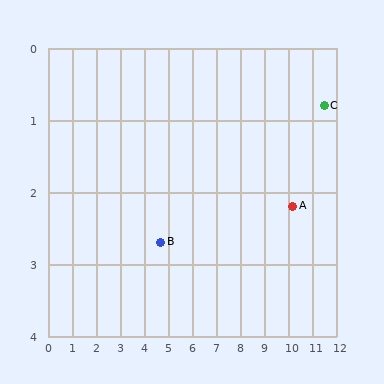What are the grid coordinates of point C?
Point C is at approximately (11.5, 0.8).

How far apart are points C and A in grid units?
Points C and A are about 1.9 grid units apart.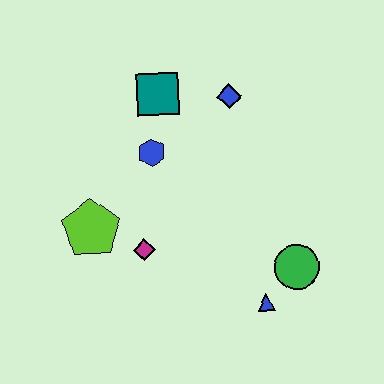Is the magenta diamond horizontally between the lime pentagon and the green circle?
Yes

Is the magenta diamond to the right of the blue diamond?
No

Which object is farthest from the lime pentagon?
The green circle is farthest from the lime pentagon.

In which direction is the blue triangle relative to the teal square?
The blue triangle is below the teal square.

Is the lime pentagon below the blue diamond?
Yes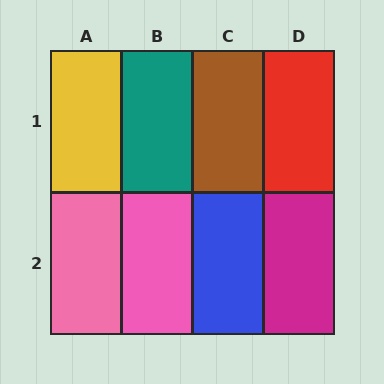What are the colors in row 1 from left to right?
Yellow, teal, brown, red.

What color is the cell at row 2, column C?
Blue.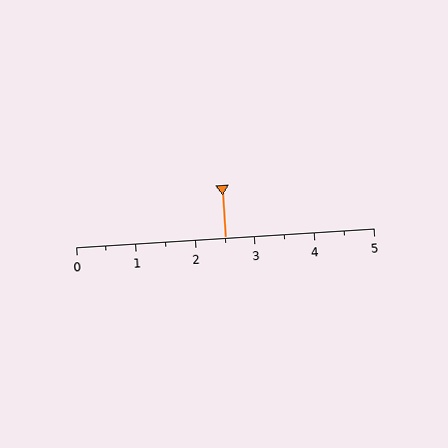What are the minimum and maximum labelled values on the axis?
The axis runs from 0 to 5.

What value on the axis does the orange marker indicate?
The marker indicates approximately 2.5.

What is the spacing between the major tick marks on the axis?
The major ticks are spaced 1 apart.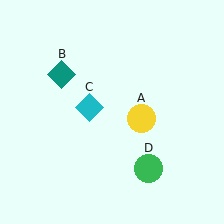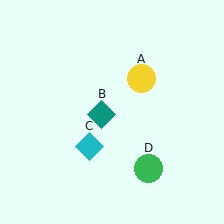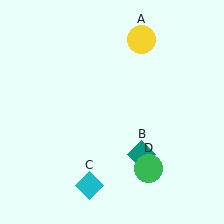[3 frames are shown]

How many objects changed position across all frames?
3 objects changed position: yellow circle (object A), teal diamond (object B), cyan diamond (object C).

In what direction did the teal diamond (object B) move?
The teal diamond (object B) moved down and to the right.